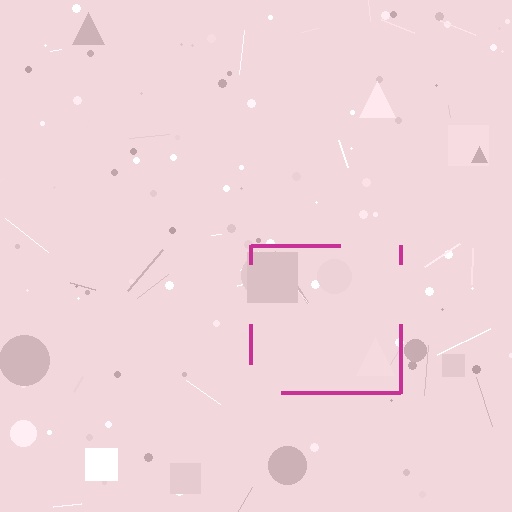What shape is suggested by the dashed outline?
The dashed outline suggests a square.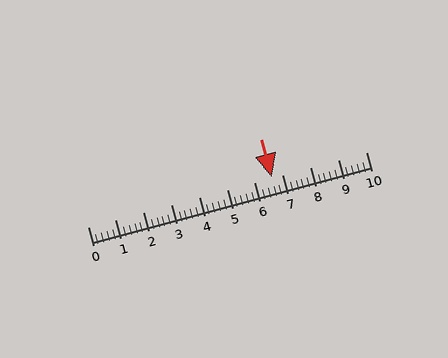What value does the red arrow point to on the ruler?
The red arrow points to approximately 6.6.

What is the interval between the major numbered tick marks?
The major tick marks are spaced 1 units apart.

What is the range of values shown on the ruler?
The ruler shows values from 0 to 10.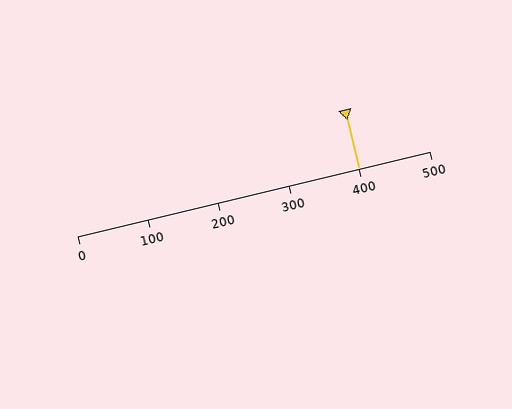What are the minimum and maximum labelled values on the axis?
The axis runs from 0 to 500.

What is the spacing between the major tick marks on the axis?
The major ticks are spaced 100 apart.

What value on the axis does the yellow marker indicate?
The marker indicates approximately 400.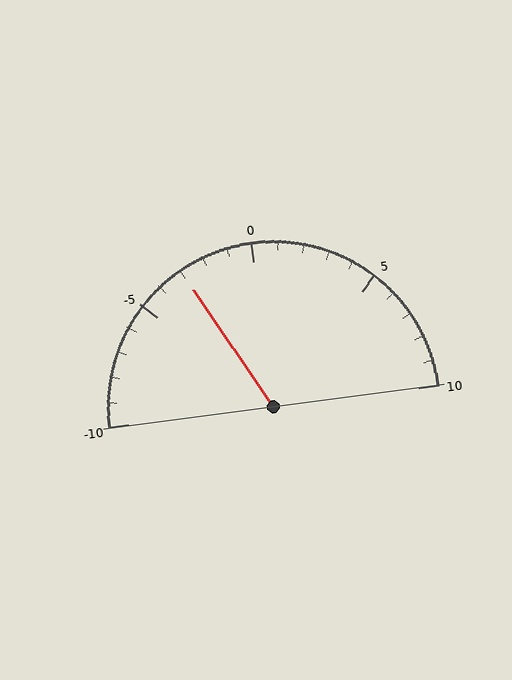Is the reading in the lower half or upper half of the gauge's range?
The reading is in the lower half of the range (-10 to 10).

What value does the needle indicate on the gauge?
The needle indicates approximately -3.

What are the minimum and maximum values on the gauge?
The gauge ranges from -10 to 10.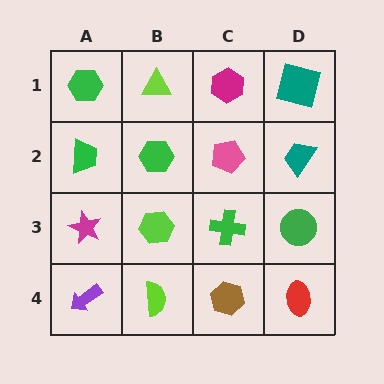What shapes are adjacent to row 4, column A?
A magenta star (row 3, column A), a lime semicircle (row 4, column B).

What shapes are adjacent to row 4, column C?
A green cross (row 3, column C), a lime semicircle (row 4, column B), a red ellipse (row 4, column D).